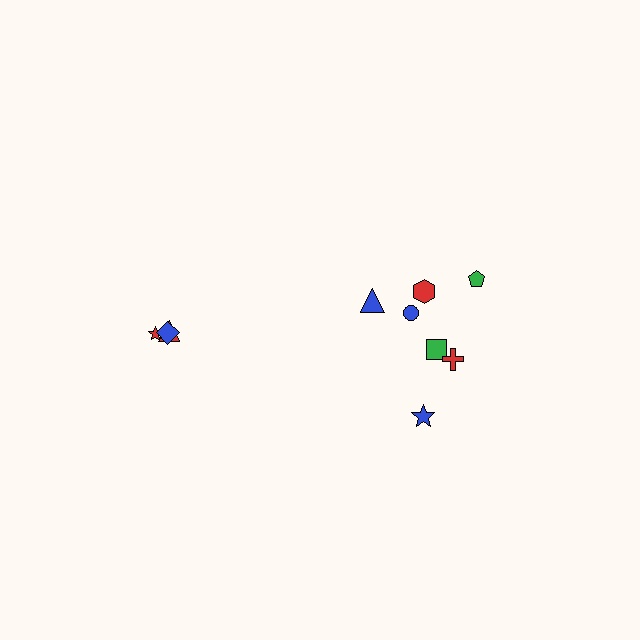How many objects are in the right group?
There are 7 objects.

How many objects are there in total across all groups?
There are 10 objects.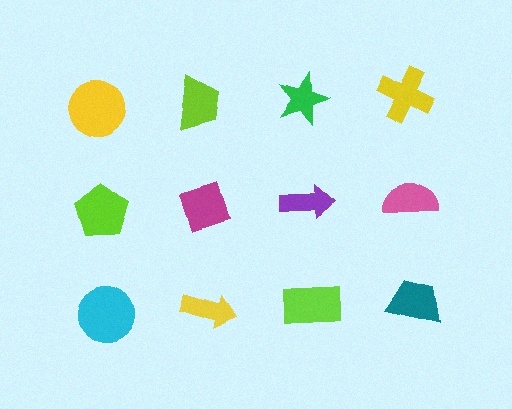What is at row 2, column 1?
A lime pentagon.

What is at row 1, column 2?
A lime trapezoid.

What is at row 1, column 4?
A yellow cross.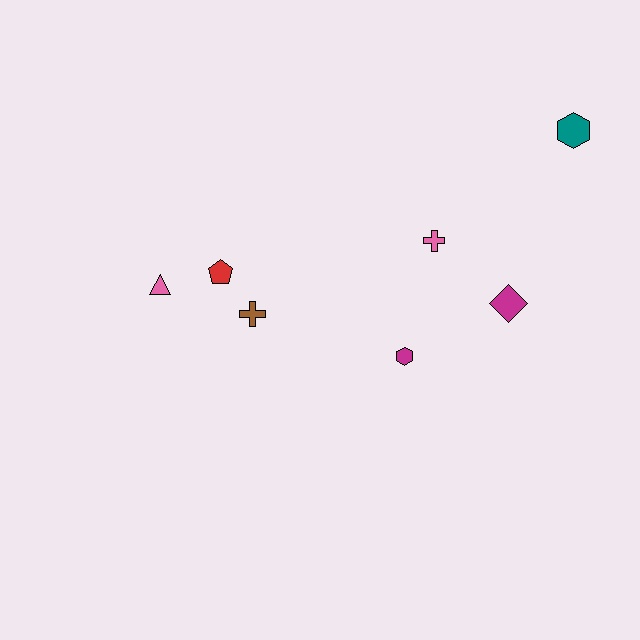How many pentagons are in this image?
There is 1 pentagon.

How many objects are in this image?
There are 7 objects.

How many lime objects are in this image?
There are no lime objects.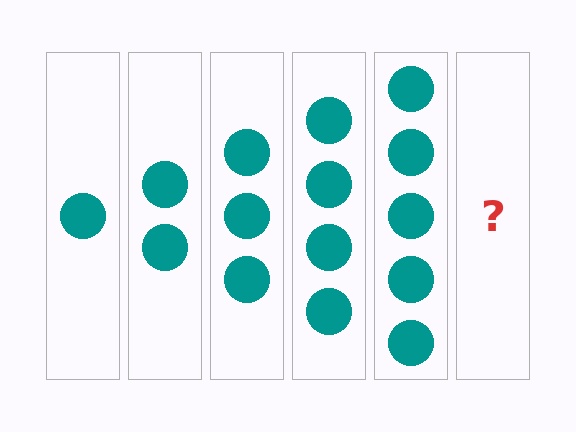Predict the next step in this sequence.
The next step is 6 circles.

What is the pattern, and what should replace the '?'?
The pattern is that each step adds one more circle. The '?' should be 6 circles.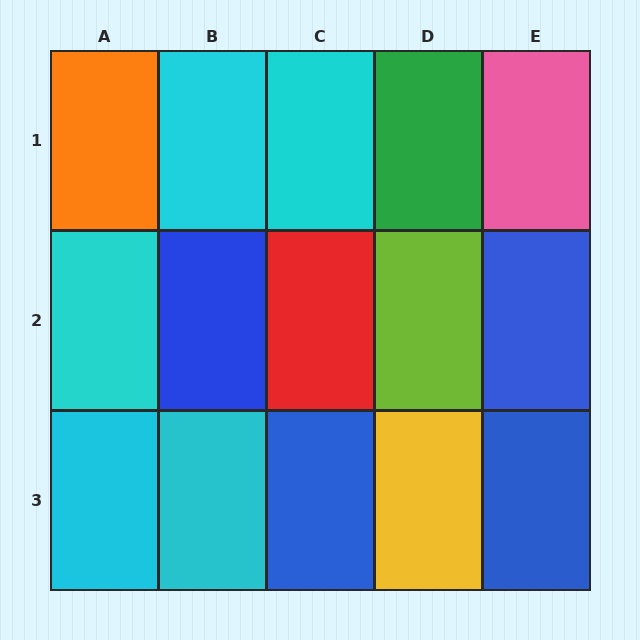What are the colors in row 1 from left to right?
Orange, cyan, cyan, green, pink.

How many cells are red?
1 cell is red.